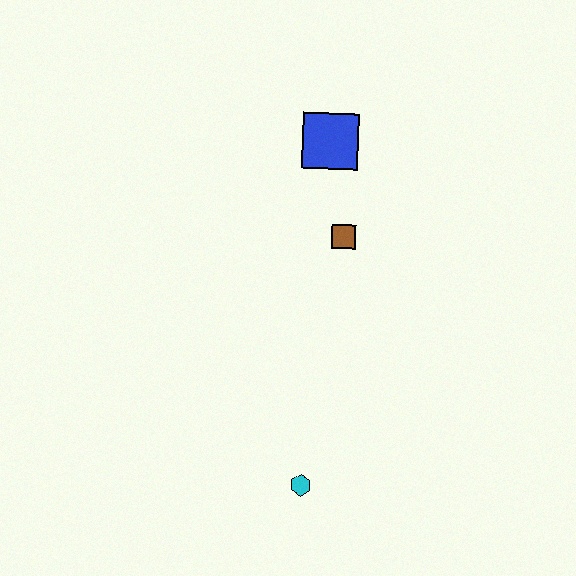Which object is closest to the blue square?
The brown square is closest to the blue square.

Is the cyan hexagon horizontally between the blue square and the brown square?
No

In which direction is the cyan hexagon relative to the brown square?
The cyan hexagon is below the brown square.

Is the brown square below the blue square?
Yes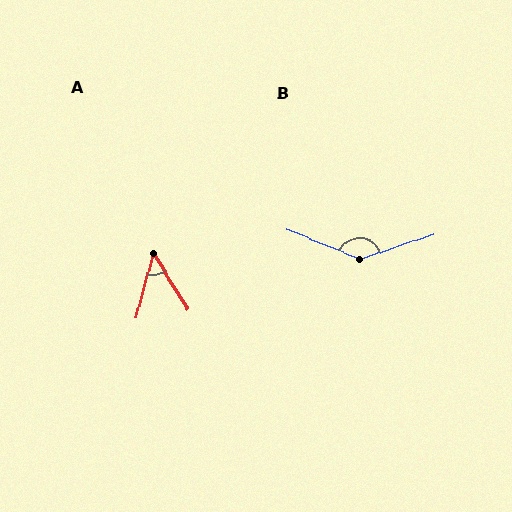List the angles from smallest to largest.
A (47°), B (139°).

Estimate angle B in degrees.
Approximately 139 degrees.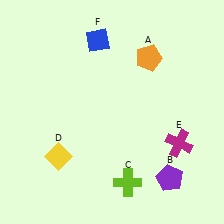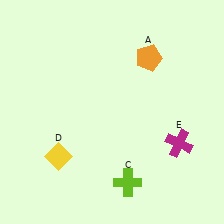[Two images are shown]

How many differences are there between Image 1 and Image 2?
There are 2 differences between the two images.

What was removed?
The purple pentagon (B), the blue diamond (F) were removed in Image 2.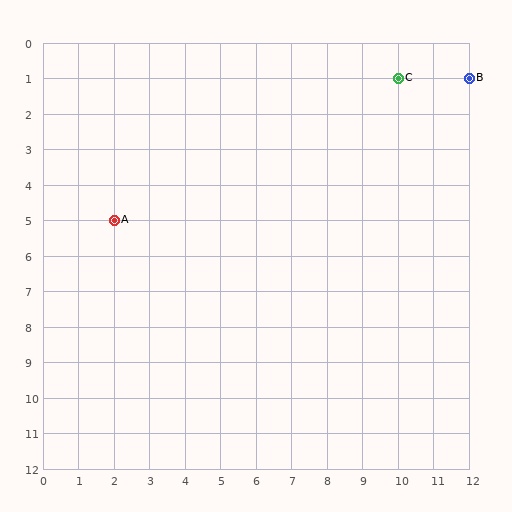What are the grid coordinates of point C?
Point C is at grid coordinates (10, 1).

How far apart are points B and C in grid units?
Points B and C are 2 columns apart.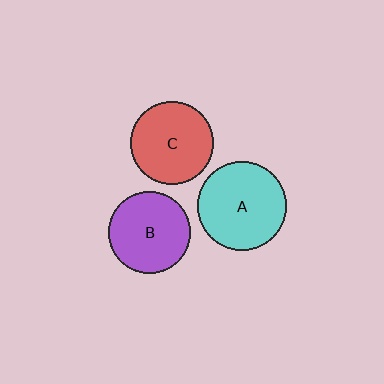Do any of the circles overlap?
No, none of the circles overlap.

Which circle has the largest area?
Circle A (cyan).